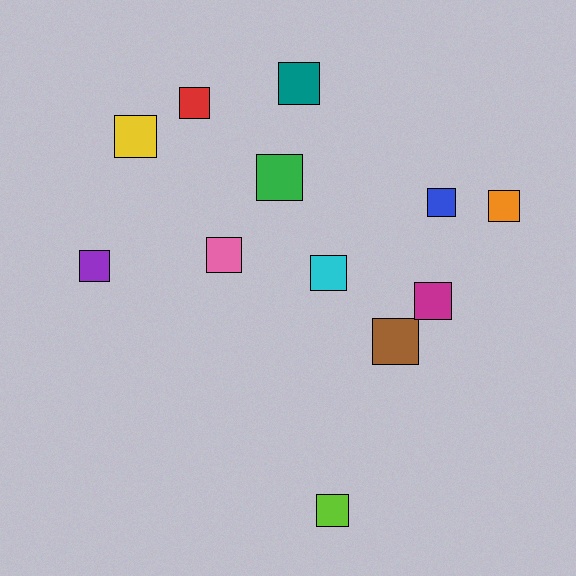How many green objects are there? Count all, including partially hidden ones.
There is 1 green object.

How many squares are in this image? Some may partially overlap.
There are 12 squares.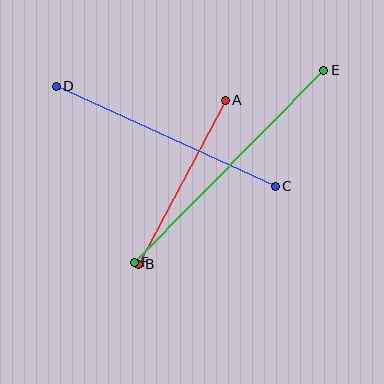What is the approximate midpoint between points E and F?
The midpoint is at approximately (229, 166) pixels.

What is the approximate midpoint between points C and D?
The midpoint is at approximately (166, 136) pixels.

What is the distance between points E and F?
The distance is approximately 270 pixels.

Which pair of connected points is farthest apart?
Points E and F are farthest apart.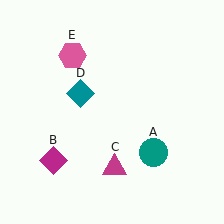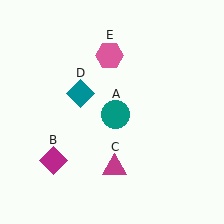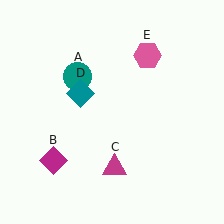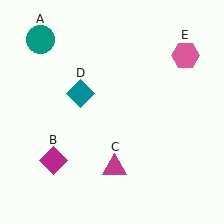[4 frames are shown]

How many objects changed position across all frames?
2 objects changed position: teal circle (object A), pink hexagon (object E).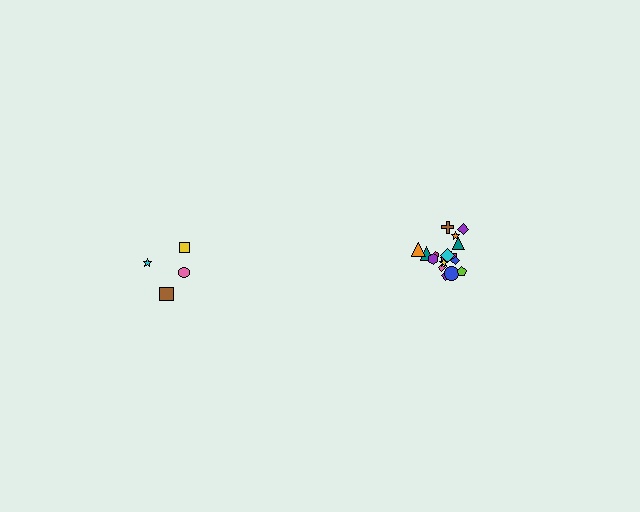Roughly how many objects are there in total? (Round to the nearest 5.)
Roughly 20 objects in total.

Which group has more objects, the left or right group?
The right group.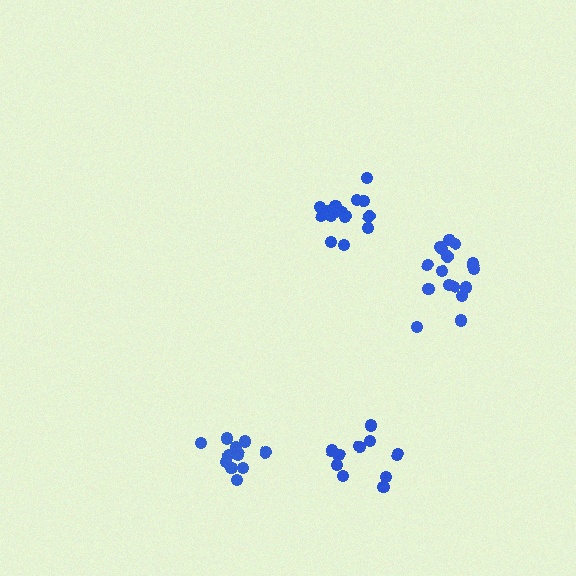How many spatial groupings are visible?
There are 4 spatial groupings.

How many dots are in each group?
Group 1: 15 dots, Group 2: 11 dots, Group 3: 16 dots, Group 4: 10 dots (52 total).